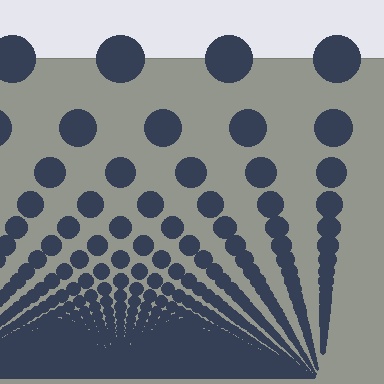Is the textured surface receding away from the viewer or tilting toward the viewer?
The surface appears to tilt toward the viewer. Texture elements get larger and sparser toward the top.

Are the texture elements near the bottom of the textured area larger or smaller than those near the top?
Smaller. The gradient is inverted — elements near the bottom are smaller and denser.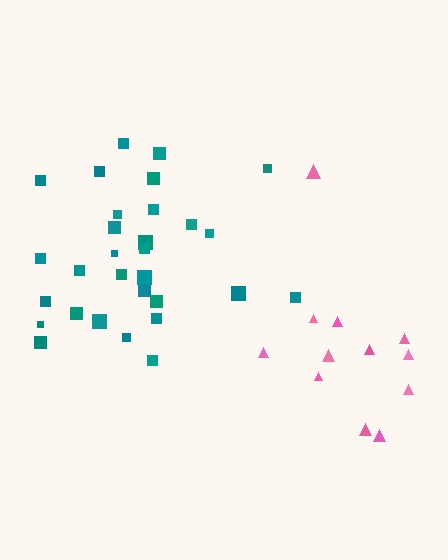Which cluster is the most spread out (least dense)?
Pink.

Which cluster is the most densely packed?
Teal.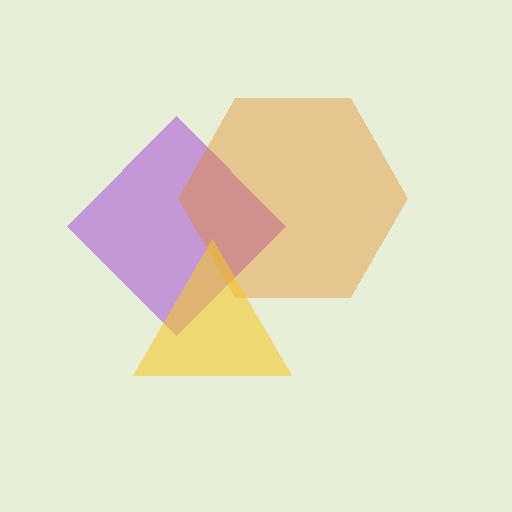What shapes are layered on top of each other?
The layered shapes are: a purple diamond, an orange hexagon, a yellow triangle.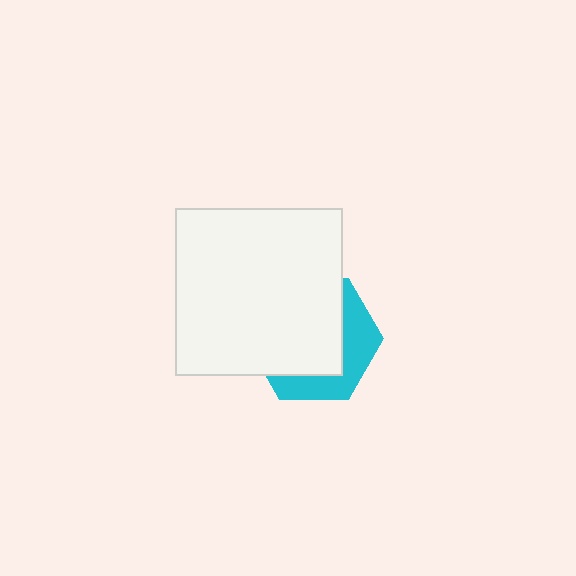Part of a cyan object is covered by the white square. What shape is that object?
It is a hexagon.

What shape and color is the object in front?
The object in front is a white square.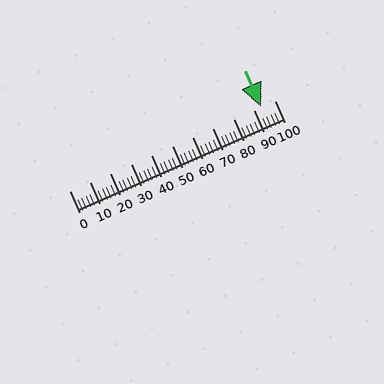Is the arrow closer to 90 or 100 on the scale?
The arrow is closer to 90.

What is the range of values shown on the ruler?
The ruler shows values from 0 to 100.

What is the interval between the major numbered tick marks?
The major tick marks are spaced 10 units apart.